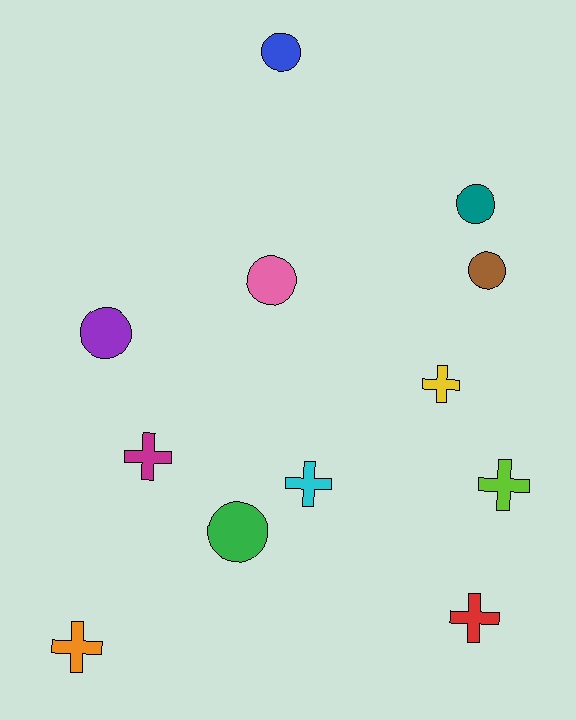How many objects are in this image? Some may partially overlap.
There are 12 objects.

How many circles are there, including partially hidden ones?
There are 6 circles.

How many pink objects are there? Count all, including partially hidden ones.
There is 1 pink object.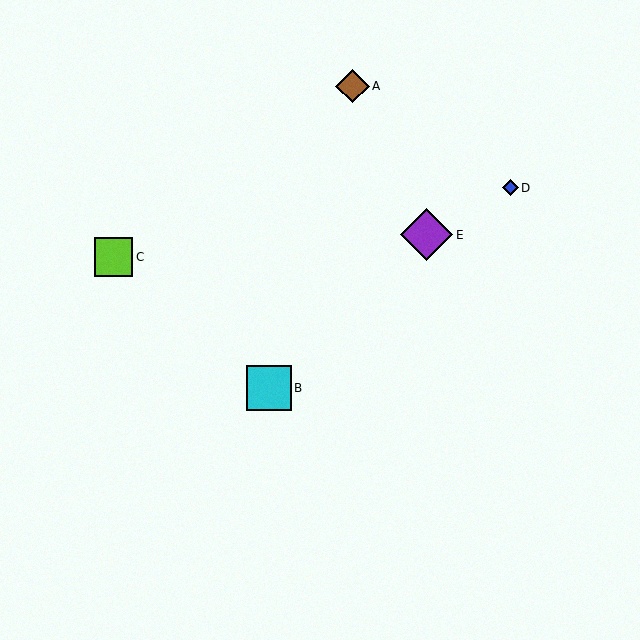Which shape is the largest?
The purple diamond (labeled E) is the largest.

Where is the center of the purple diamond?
The center of the purple diamond is at (427, 235).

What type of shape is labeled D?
Shape D is a blue diamond.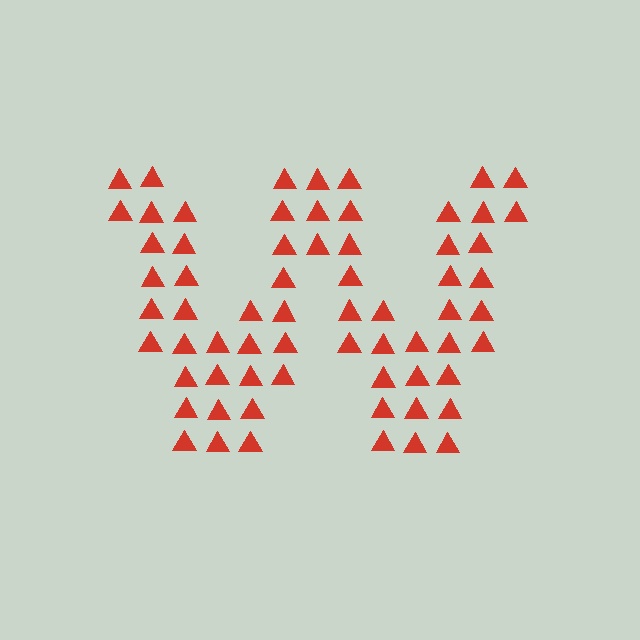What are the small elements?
The small elements are triangles.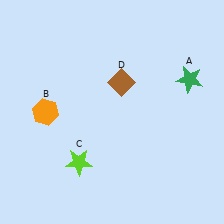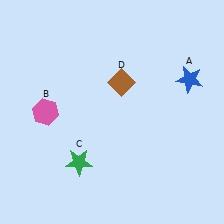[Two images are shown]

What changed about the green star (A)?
In Image 1, A is green. In Image 2, it changed to blue.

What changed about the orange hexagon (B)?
In Image 1, B is orange. In Image 2, it changed to pink.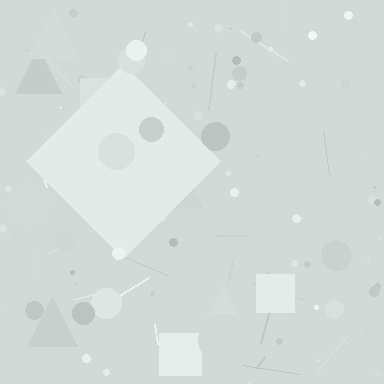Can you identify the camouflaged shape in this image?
The camouflaged shape is a diamond.